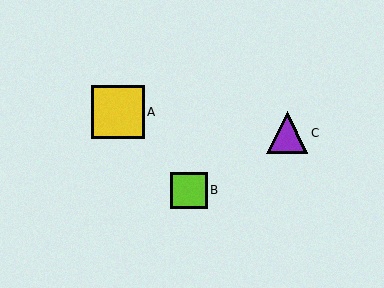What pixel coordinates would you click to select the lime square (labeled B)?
Click at (189, 190) to select the lime square B.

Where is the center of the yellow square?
The center of the yellow square is at (118, 112).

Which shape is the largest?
The yellow square (labeled A) is the largest.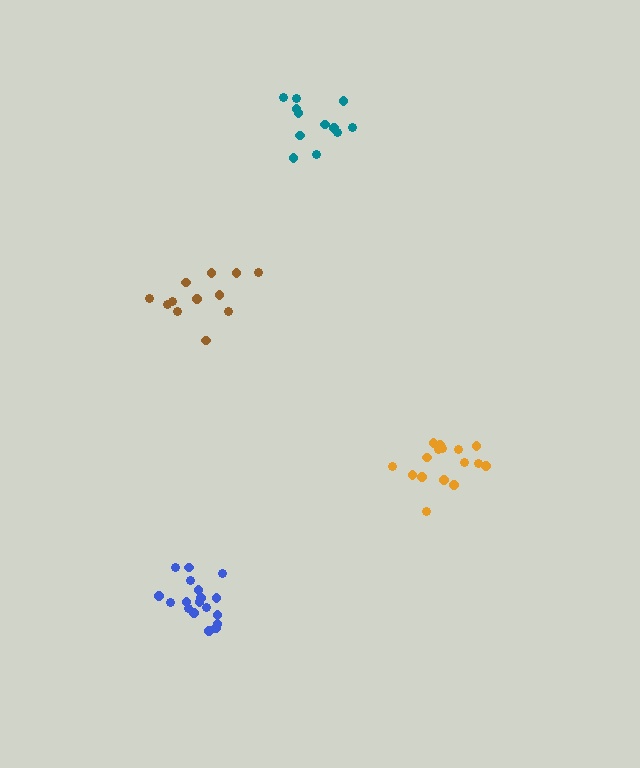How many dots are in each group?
Group 1: 18 dots, Group 2: 12 dots, Group 3: 12 dots, Group 4: 16 dots (58 total).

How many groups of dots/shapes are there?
There are 4 groups.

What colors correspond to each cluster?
The clusters are colored: blue, brown, teal, orange.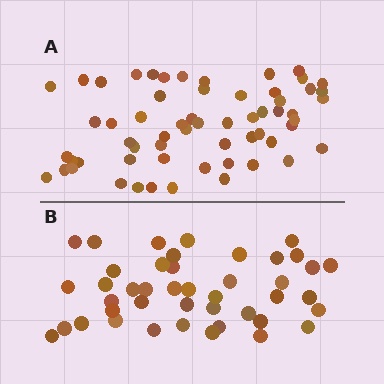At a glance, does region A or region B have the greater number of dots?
Region A (the top region) has more dots.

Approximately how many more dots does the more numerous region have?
Region A has approximately 15 more dots than region B.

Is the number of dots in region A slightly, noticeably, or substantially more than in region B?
Region A has noticeably more, but not dramatically so. The ratio is roughly 1.4 to 1.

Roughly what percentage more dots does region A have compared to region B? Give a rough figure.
About 40% more.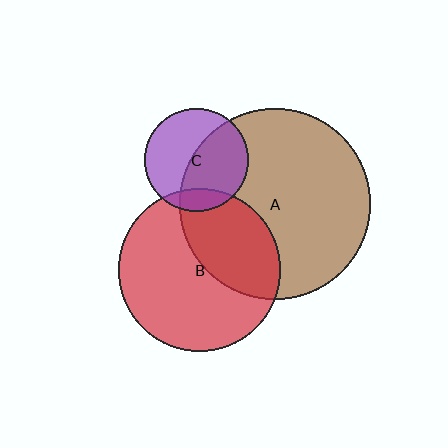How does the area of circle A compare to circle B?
Approximately 1.4 times.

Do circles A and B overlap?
Yes.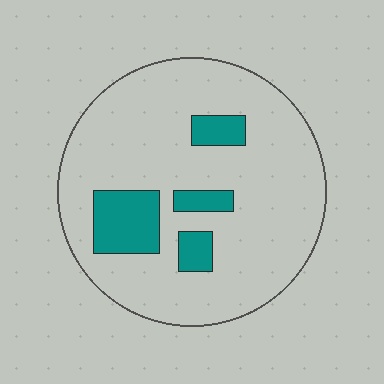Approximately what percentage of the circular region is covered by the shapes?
Approximately 15%.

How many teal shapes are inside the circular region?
4.